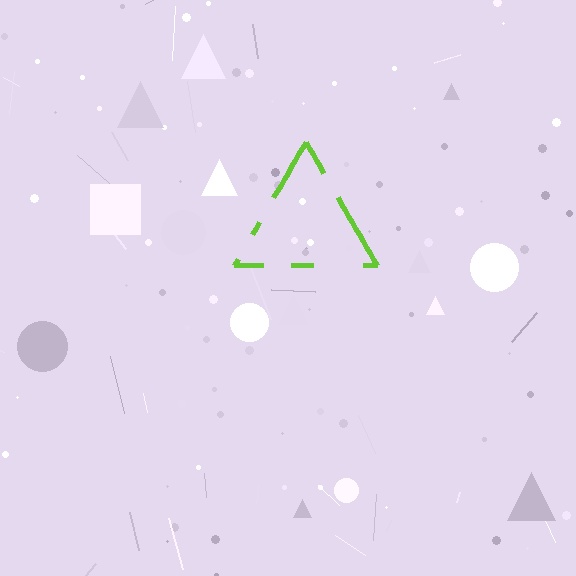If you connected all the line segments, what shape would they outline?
They would outline a triangle.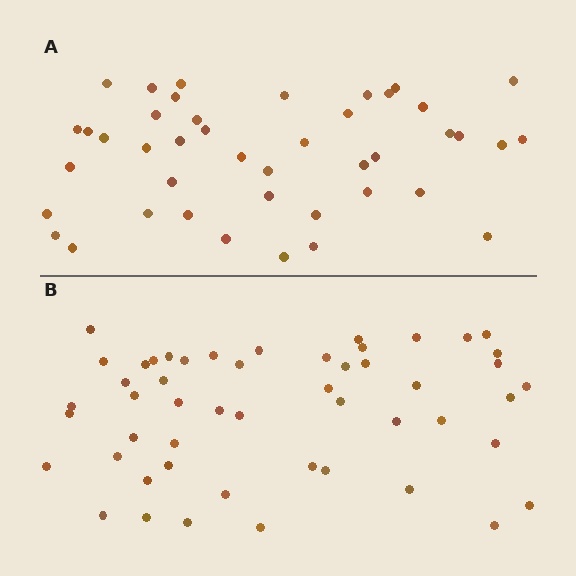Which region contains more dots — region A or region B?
Region B (the bottom region) has more dots.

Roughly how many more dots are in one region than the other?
Region B has roughly 8 or so more dots than region A.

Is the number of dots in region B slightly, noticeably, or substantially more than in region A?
Region B has only slightly more — the two regions are fairly close. The ratio is roughly 1.2 to 1.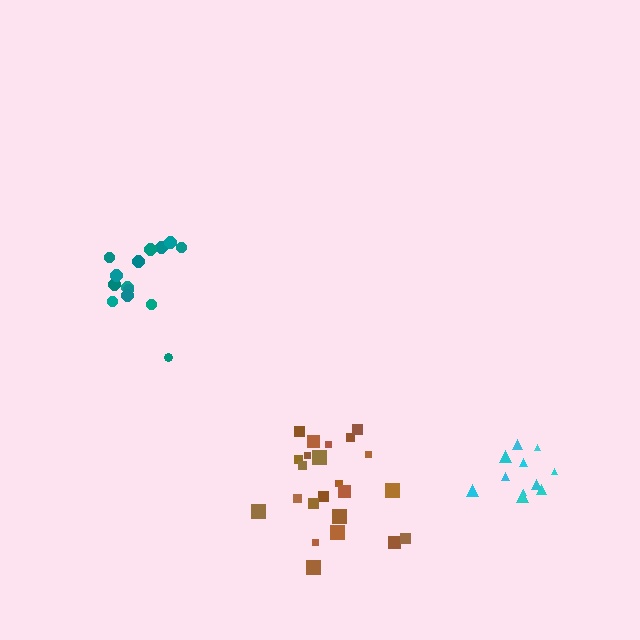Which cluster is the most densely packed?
Cyan.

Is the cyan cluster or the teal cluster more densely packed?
Cyan.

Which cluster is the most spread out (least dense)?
Brown.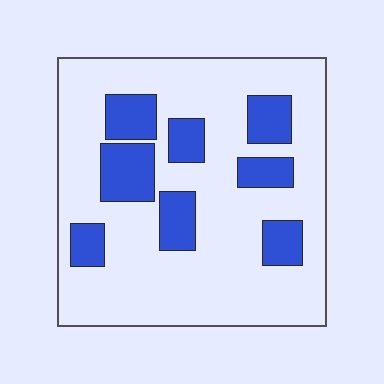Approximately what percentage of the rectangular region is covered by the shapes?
Approximately 25%.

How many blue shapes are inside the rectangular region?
8.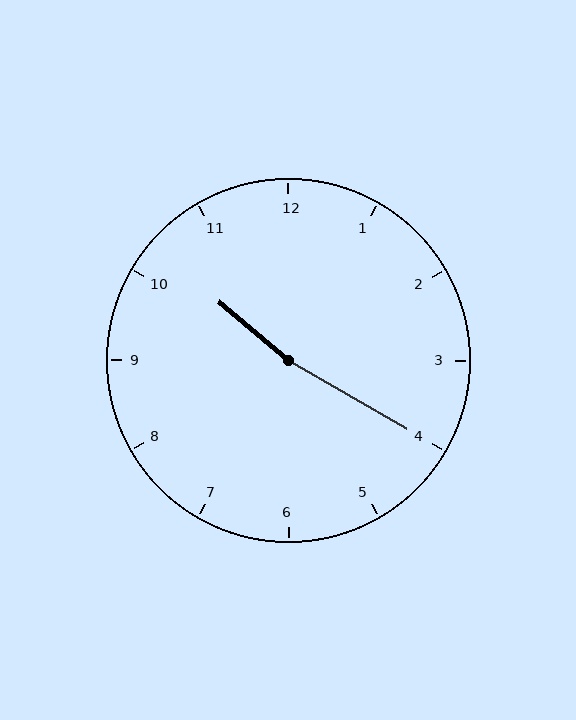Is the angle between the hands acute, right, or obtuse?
It is obtuse.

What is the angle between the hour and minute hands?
Approximately 170 degrees.